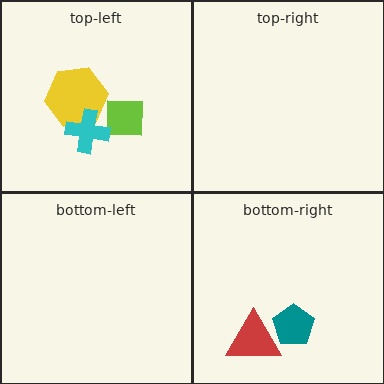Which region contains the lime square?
The top-left region.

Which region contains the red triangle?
The bottom-right region.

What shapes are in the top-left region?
The yellow hexagon, the lime square, the cyan cross.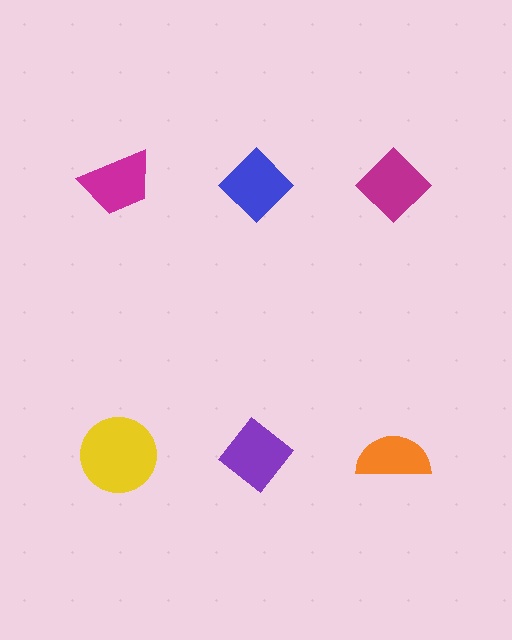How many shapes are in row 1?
3 shapes.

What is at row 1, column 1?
A magenta trapezoid.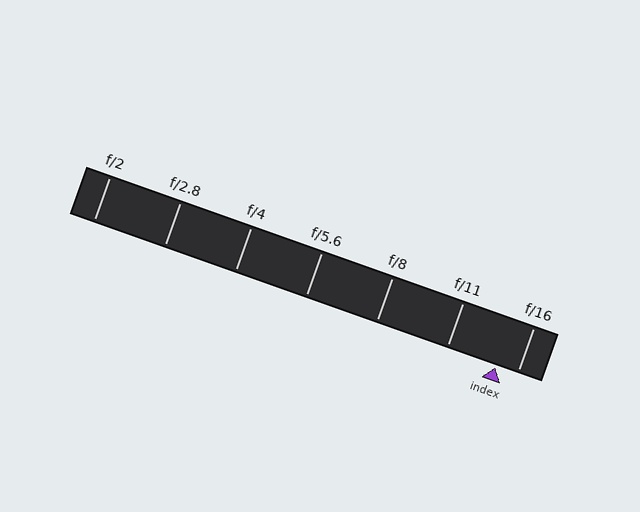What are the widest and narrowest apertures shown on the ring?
The widest aperture shown is f/2 and the narrowest is f/16.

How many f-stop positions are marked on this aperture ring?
There are 7 f-stop positions marked.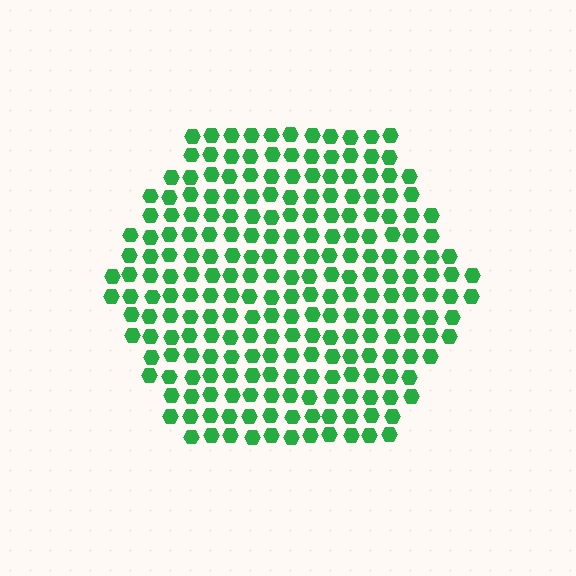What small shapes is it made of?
It is made of small hexagons.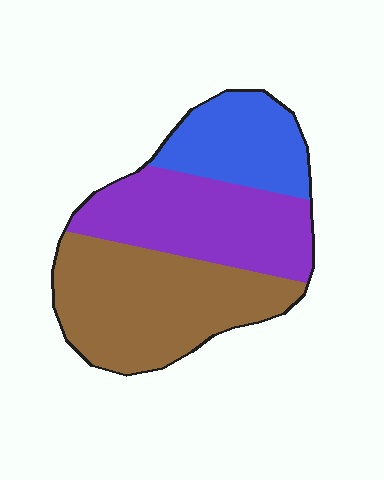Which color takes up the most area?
Brown, at roughly 45%.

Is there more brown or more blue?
Brown.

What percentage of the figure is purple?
Purple takes up between a third and a half of the figure.